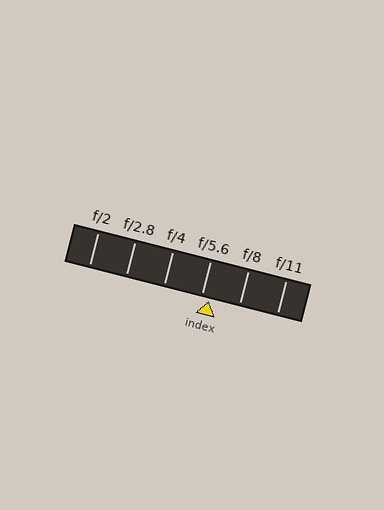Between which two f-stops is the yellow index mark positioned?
The index mark is between f/5.6 and f/8.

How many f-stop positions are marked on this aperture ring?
There are 6 f-stop positions marked.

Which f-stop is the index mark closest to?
The index mark is closest to f/5.6.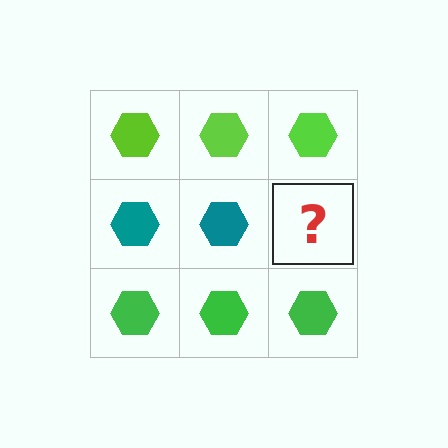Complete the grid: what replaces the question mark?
The question mark should be replaced with a teal hexagon.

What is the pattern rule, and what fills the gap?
The rule is that each row has a consistent color. The gap should be filled with a teal hexagon.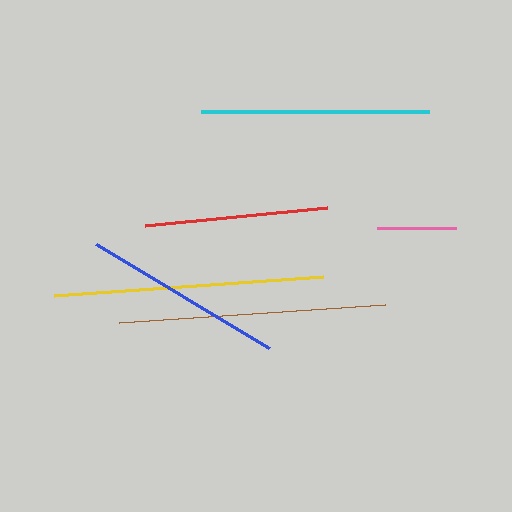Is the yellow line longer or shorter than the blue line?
The yellow line is longer than the blue line.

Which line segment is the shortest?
The pink line is the shortest at approximately 79 pixels.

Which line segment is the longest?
The yellow line is the longest at approximately 269 pixels.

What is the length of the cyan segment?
The cyan segment is approximately 228 pixels long.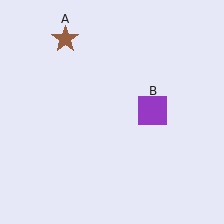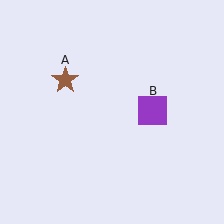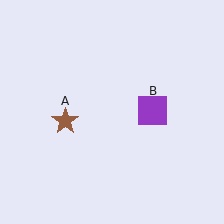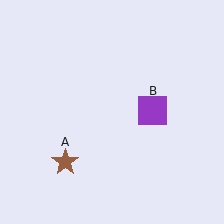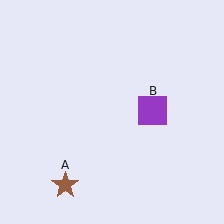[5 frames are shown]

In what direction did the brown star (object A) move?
The brown star (object A) moved down.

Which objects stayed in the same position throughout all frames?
Purple square (object B) remained stationary.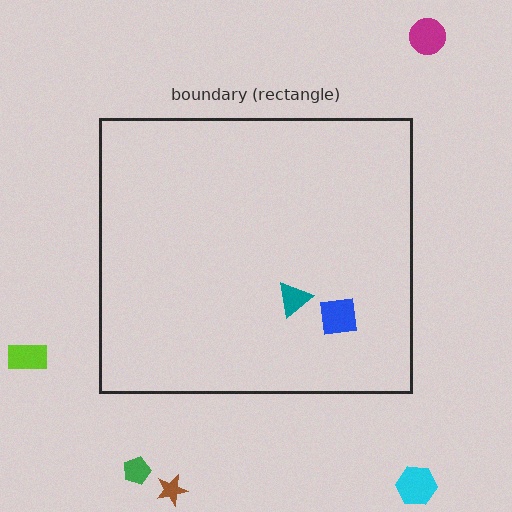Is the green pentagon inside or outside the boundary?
Outside.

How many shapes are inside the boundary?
2 inside, 5 outside.